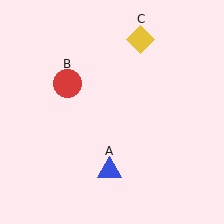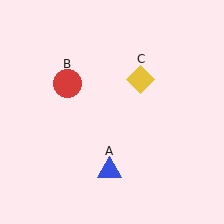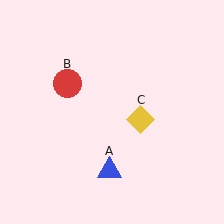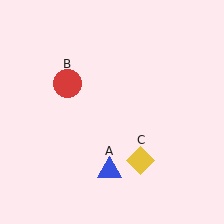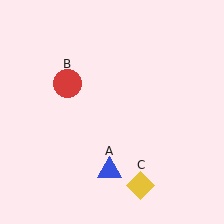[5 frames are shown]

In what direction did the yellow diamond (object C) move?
The yellow diamond (object C) moved down.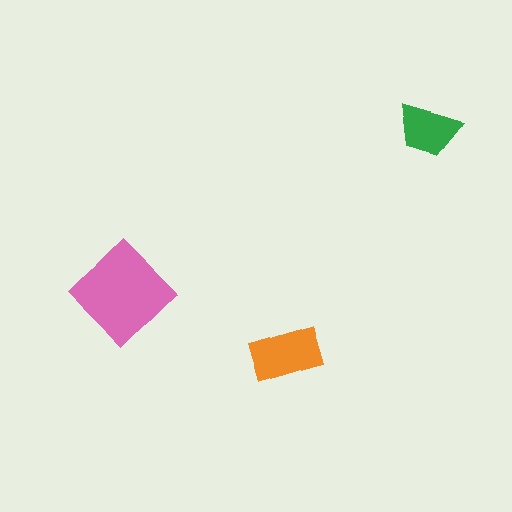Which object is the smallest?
The green trapezoid.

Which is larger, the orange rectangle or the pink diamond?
The pink diamond.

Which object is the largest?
The pink diamond.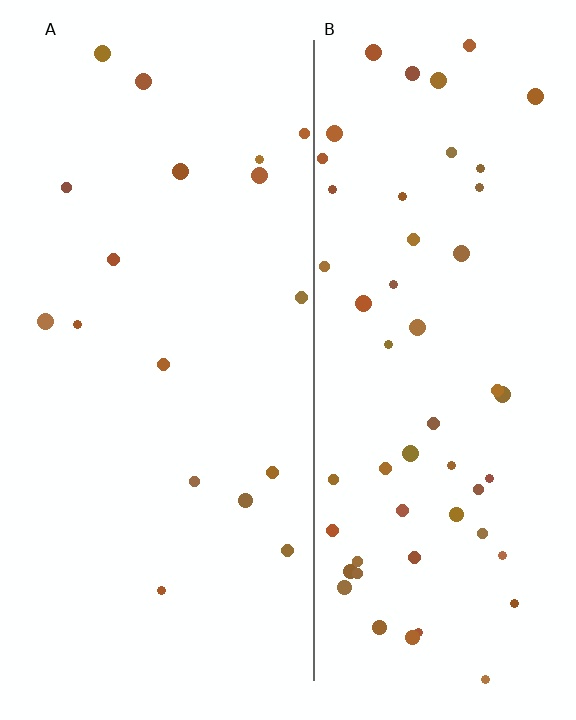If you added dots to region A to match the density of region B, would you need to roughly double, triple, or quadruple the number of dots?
Approximately triple.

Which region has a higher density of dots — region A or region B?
B (the right).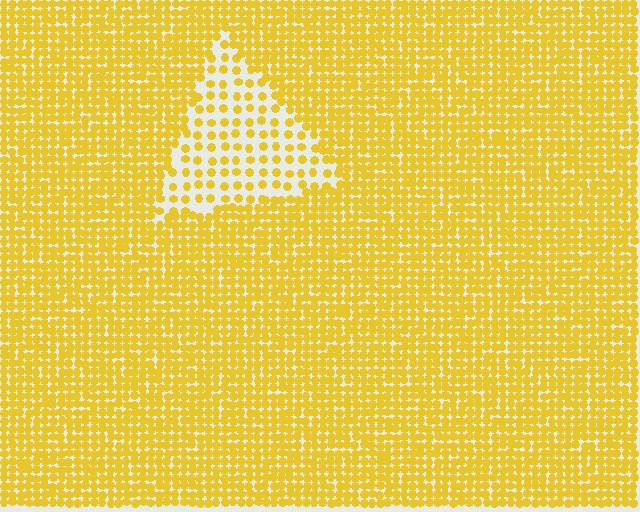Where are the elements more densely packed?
The elements are more densely packed outside the triangle boundary.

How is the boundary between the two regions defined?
The boundary is defined by a change in element density (approximately 2.5x ratio). All elements are the same color, size, and shape.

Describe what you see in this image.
The image contains small yellow elements arranged at two different densities. A triangle-shaped region is visible where the elements are less densely packed than the surrounding area.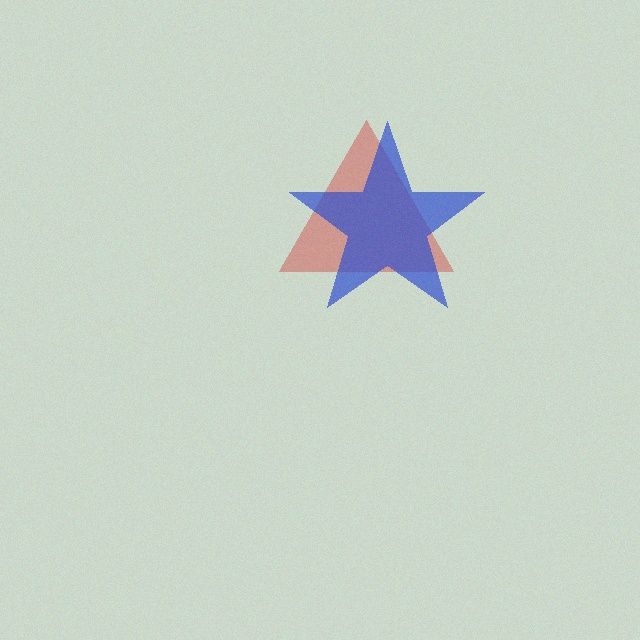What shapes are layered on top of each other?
The layered shapes are: a red triangle, a blue star.